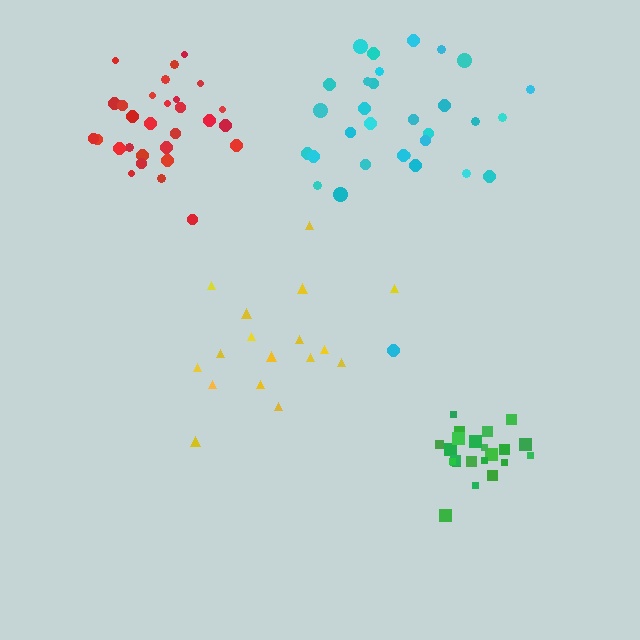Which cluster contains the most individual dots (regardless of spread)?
Cyan (31).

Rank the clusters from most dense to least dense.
green, red, yellow, cyan.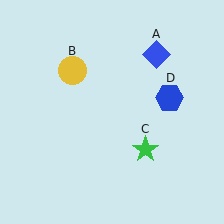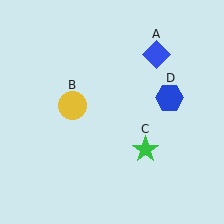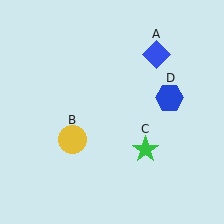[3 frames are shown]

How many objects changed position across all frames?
1 object changed position: yellow circle (object B).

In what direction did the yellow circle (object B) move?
The yellow circle (object B) moved down.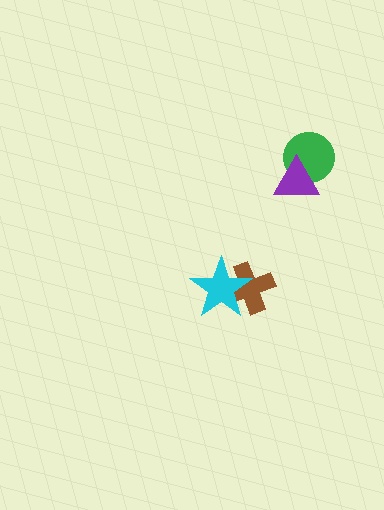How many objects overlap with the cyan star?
1 object overlaps with the cyan star.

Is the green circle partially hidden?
Yes, it is partially covered by another shape.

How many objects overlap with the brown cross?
1 object overlaps with the brown cross.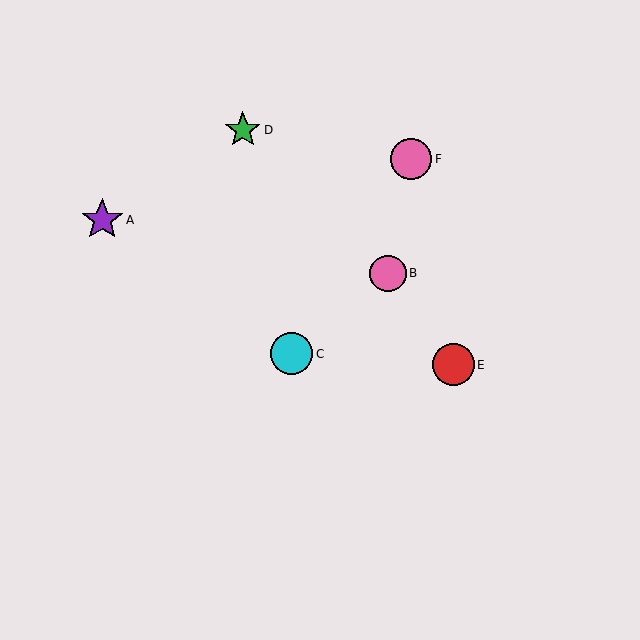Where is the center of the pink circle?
The center of the pink circle is at (411, 159).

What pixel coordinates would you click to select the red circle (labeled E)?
Click at (453, 365) to select the red circle E.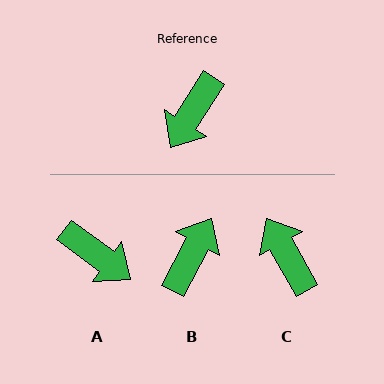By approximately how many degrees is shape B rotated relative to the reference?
Approximately 176 degrees clockwise.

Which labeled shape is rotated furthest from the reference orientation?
B, about 176 degrees away.